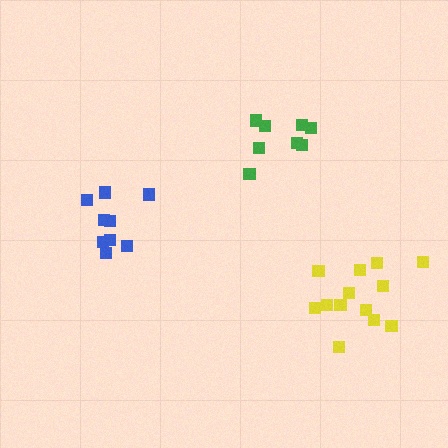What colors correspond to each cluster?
The clusters are colored: yellow, green, blue.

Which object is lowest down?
The yellow cluster is bottommost.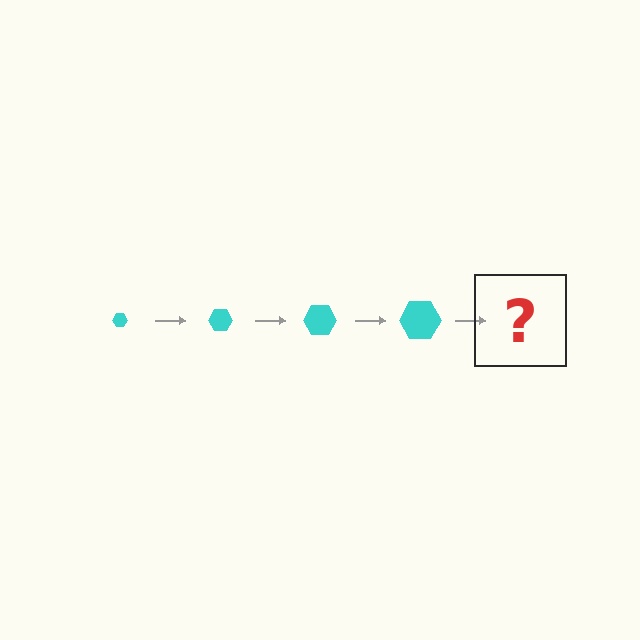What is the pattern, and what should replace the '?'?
The pattern is that the hexagon gets progressively larger each step. The '?' should be a cyan hexagon, larger than the previous one.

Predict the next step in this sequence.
The next step is a cyan hexagon, larger than the previous one.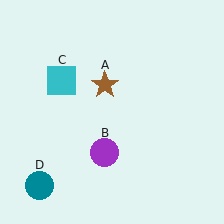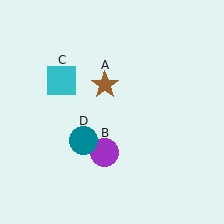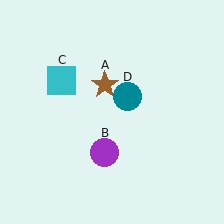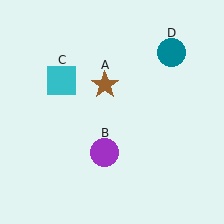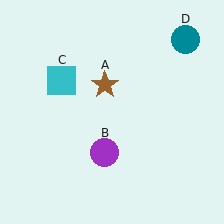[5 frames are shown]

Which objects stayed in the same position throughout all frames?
Brown star (object A) and purple circle (object B) and cyan square (object C) remained stationary.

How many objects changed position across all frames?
1 object changed position: teal circle (object D).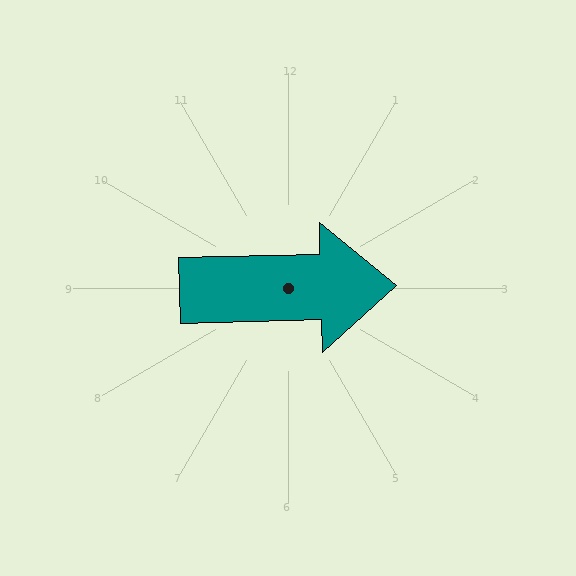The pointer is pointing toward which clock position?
Roughly 3 o'clock.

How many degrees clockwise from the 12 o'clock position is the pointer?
Approximately 89 degrees.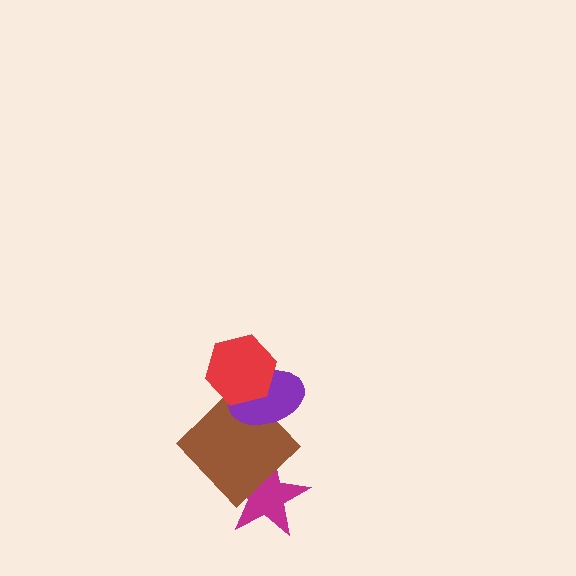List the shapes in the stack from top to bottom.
From top to bottom: the red hexagon, the purple ellipse, the brown diamond, the magenta star.